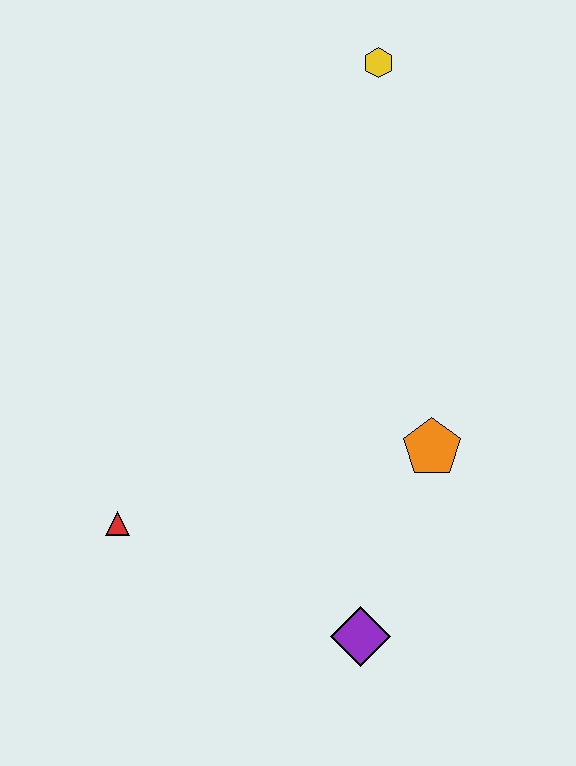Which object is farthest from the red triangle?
The yellow hexagon is farthest from the red triangle.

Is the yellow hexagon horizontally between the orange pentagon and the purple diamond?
Yes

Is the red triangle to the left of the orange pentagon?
Yes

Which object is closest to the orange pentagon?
The purple diamond is closest to the orange pentagon.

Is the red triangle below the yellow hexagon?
Yes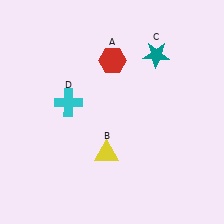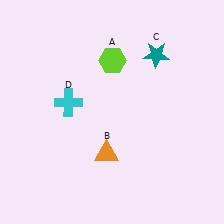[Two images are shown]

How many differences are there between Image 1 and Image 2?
There are 2 differences between the two images.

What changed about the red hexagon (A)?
In Image 1, A is red. In Image 2, it changed to lime.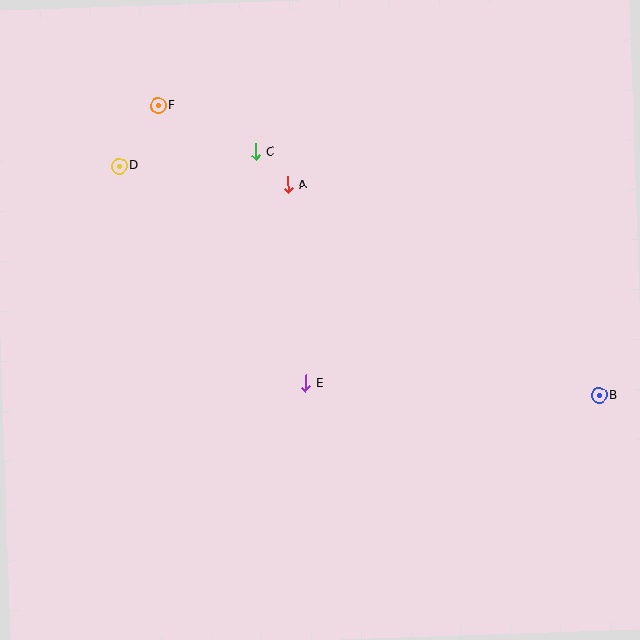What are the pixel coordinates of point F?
Point F is at (158, 106).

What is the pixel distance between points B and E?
The distance between B and E is 293 pixels.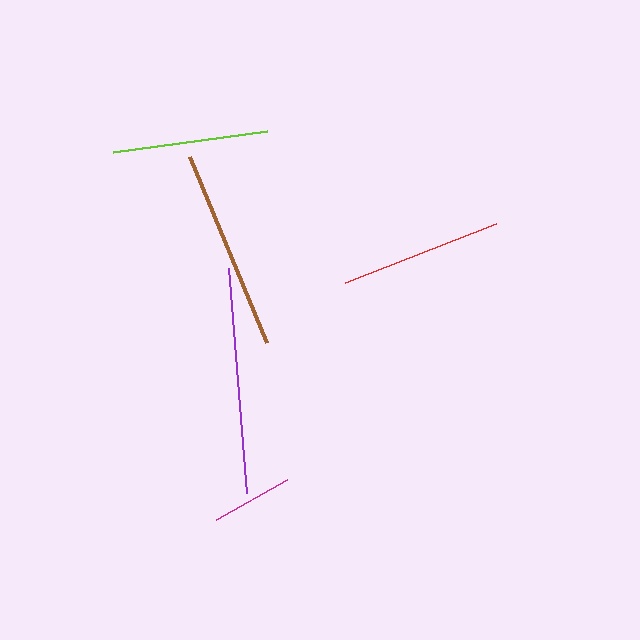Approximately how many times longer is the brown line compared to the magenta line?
The brown line is approximately 2.5 times the length of the magenta line.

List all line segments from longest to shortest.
From longest to shortest: purple, brown, red, lime, magenta.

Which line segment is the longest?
The purple line is the longest at approximately 226 pixels.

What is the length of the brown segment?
The brown segment is approximately 202 pixels long.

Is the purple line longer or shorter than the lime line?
The purple line is longer than the lime line.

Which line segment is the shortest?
The magenta line is the shortest at approximately 81 pixels.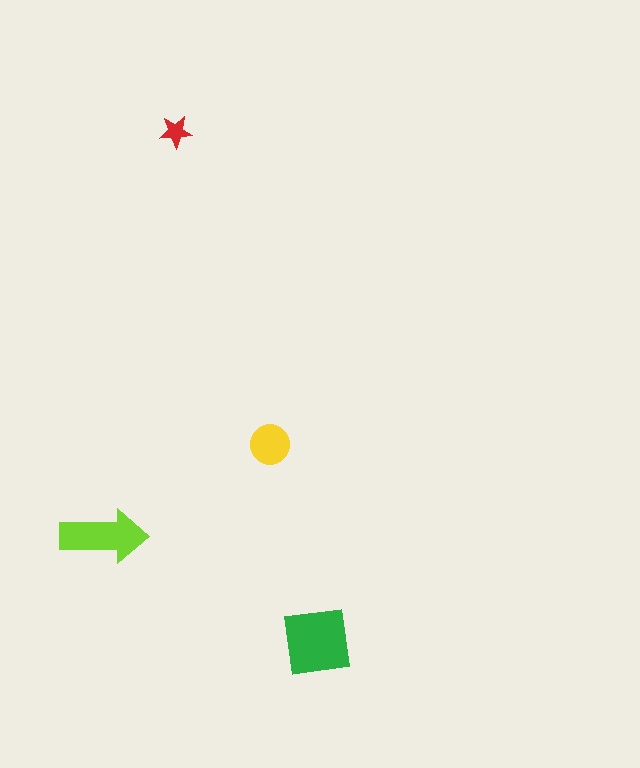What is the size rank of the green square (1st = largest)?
1st.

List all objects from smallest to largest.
The red star, the yellow circle, the lime arrow, the green square.